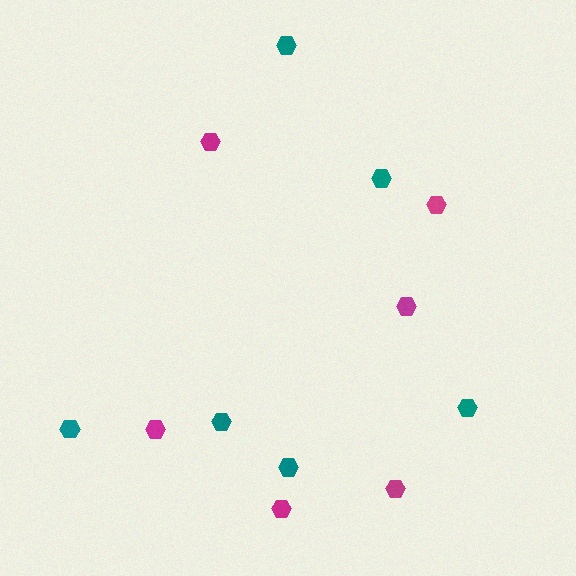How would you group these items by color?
There are 2 groups: one group of magenta hexagons (6) and one group of teal hexagons (6).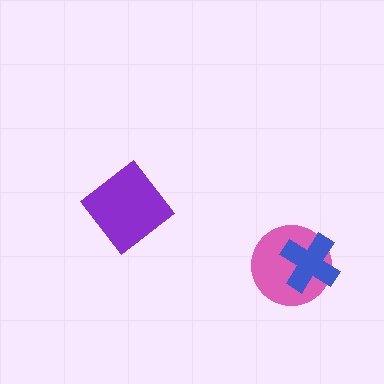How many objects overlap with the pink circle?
1 object overlaps with the pink circle.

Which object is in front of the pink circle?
The blue cross is in front of the pink circle.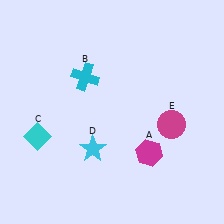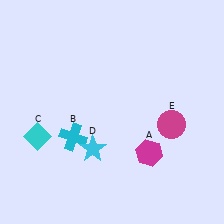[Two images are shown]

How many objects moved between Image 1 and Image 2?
1 object moved between the two images.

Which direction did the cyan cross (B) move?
The cyan cross (B) moved down.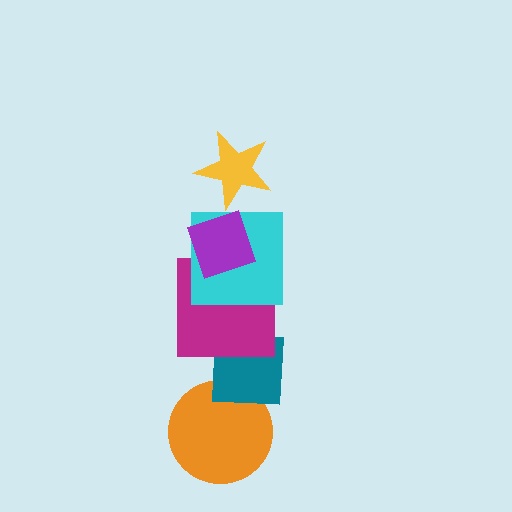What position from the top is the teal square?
The teal square is 5th from the top.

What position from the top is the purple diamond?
The purple diamond is 2nd from the top.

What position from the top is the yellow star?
The yellow star is 1st from the top.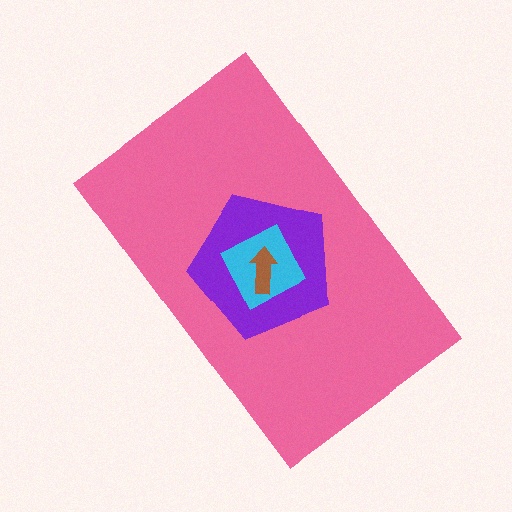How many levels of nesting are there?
4.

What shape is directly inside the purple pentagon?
The cyan square.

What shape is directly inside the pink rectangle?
The purple pentagon.